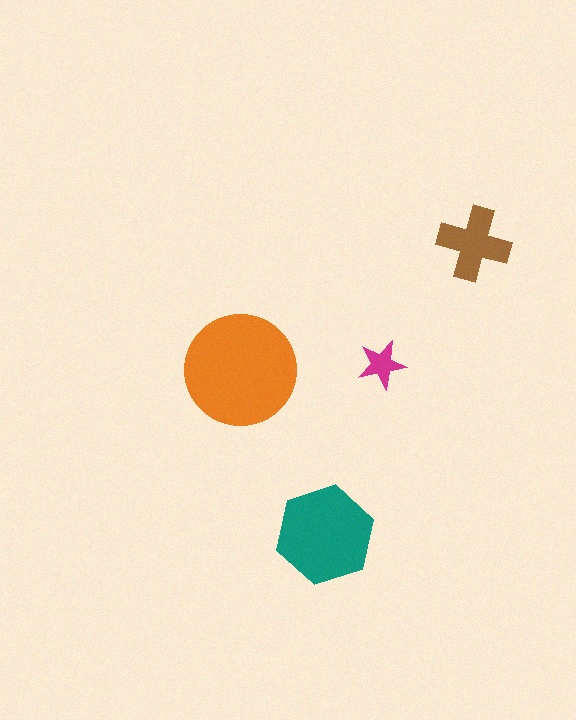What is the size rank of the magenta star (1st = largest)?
4th.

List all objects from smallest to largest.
The magenta star, the brown cross, the teal hexagon, the orange circle.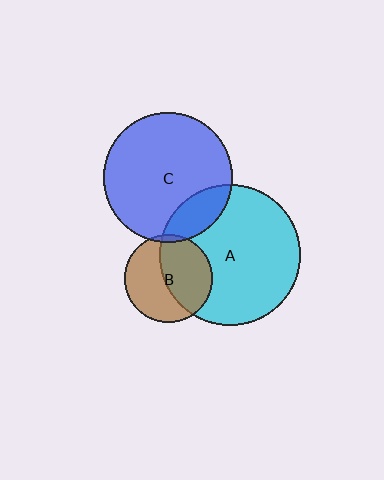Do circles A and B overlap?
Yes.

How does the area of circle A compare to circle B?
Approximately 2.6 times.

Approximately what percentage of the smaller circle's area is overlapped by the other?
Approximately 50%.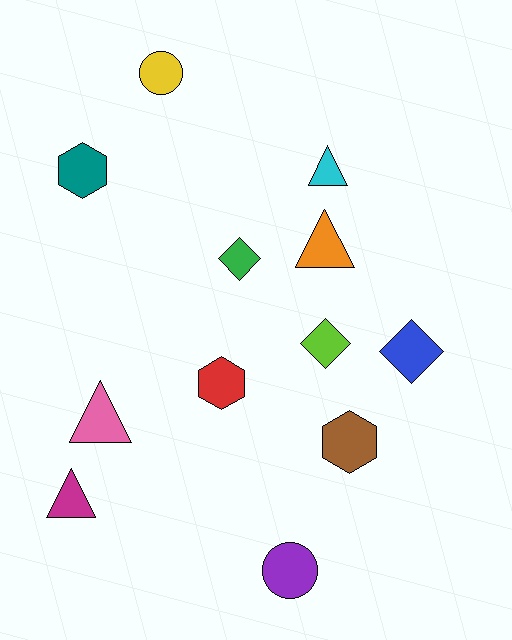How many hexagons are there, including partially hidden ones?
There are 3 hexagons.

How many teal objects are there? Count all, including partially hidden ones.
There is 1 teal object.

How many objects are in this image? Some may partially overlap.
There are 12 objects.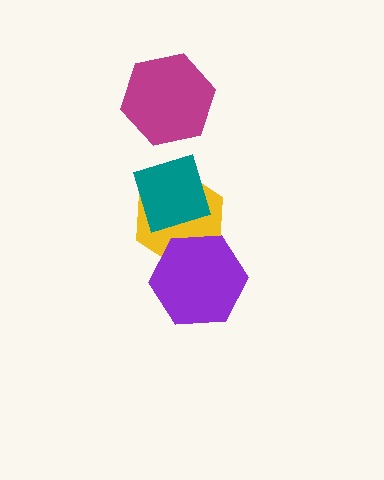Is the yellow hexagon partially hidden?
Yes, it is partially covered by another shape.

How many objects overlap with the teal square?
1 object overlaps with the teal square.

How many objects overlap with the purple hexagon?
1 object overlaps with the purple hexagon.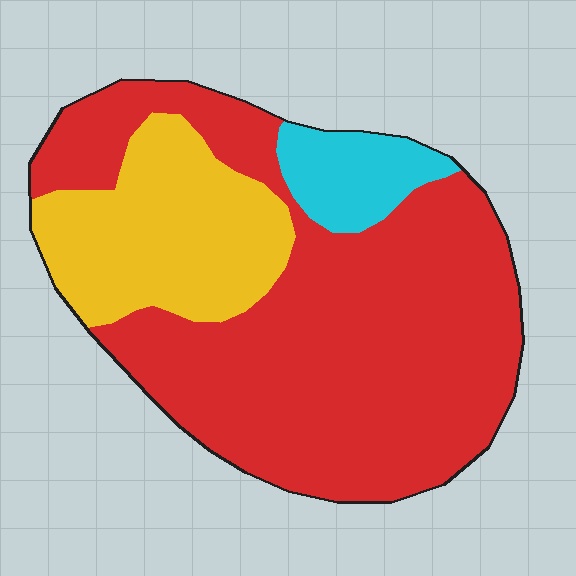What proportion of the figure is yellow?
Yellow covers around 25% of the figure.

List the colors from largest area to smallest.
From largest to smallest: red, yellow, cyan.